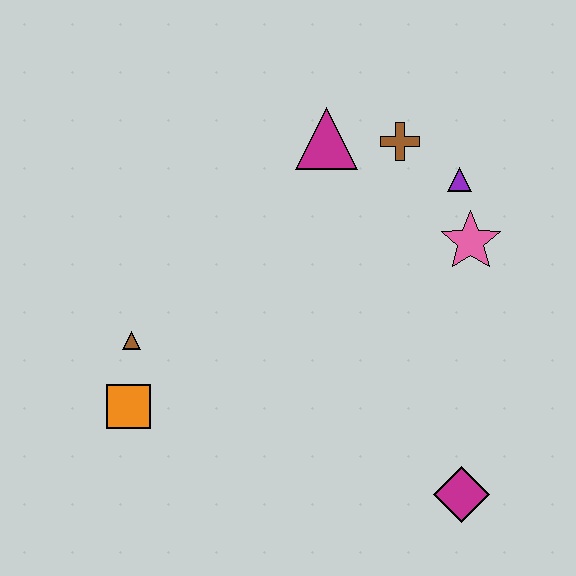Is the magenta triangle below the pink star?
No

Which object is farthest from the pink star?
The orange square is farthest from the pink star.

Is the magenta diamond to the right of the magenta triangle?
Yes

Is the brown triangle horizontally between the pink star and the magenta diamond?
No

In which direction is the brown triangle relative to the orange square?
The brown triangle is above the orange square.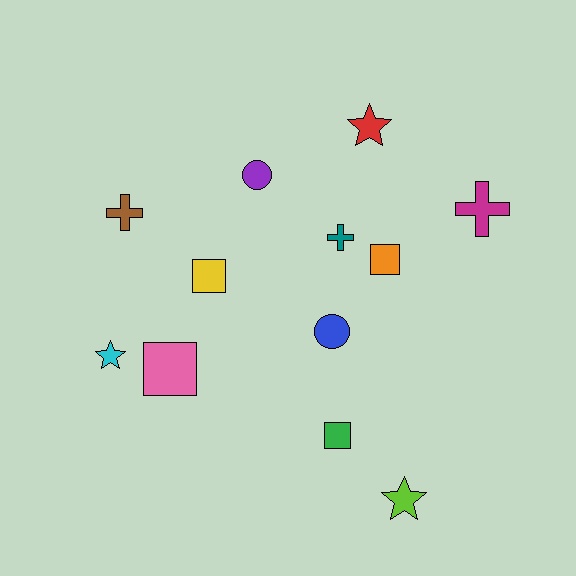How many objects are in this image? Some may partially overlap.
There are 12 objects.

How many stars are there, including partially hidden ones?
There are 3 stars.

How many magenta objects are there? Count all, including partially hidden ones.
There is 1 magenta object.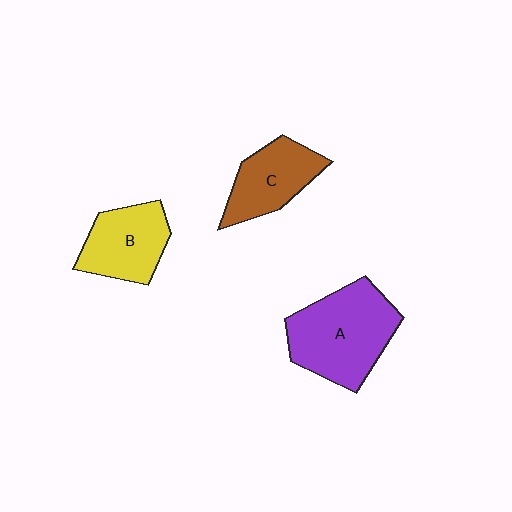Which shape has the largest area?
Shape A (purple).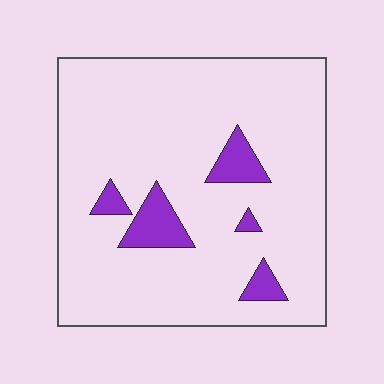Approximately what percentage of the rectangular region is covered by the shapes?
Approximately 10%.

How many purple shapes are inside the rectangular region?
5.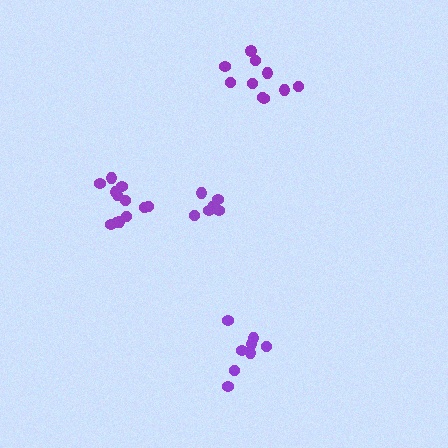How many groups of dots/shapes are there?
There are 4 groups.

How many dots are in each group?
Group 1: 6 dots, Group 2: 12 dots, Group 3: 8 dots, Group 4: 10 dots (36 total).